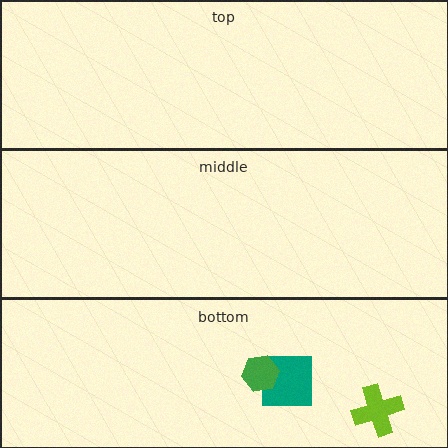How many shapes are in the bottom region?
3.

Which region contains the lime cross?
The bottom region.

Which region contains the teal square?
The bottom region.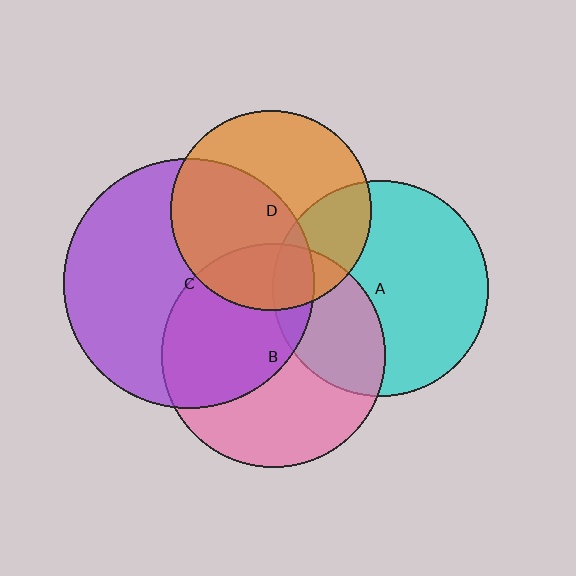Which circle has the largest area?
Circle C (purple).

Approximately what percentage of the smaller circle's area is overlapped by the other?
Approximately 50%.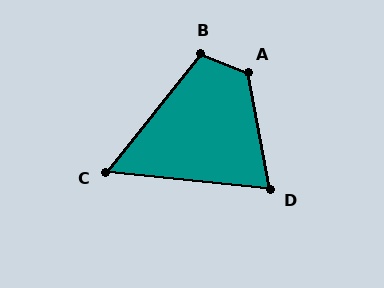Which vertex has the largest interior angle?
A, at approximately 123 degrees.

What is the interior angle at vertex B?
Approximately 107 degrees (obtuse).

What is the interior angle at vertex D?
Approximately 73 degrees (acute).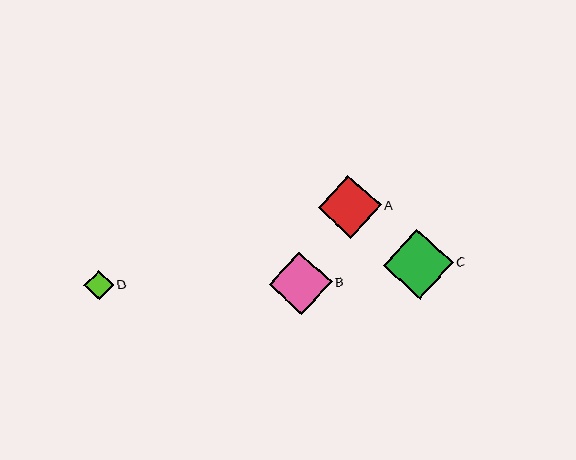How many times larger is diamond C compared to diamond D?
Diamond C is approximately 2.4 times the size of diamond D.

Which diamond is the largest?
Diamond C is the largest with a size of approximately 70 pixels.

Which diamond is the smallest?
Diamond D is the smallest with a size of approximately 29 pixels.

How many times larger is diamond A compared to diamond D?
Diamond A is approximately 2.1 times the size of diamond D.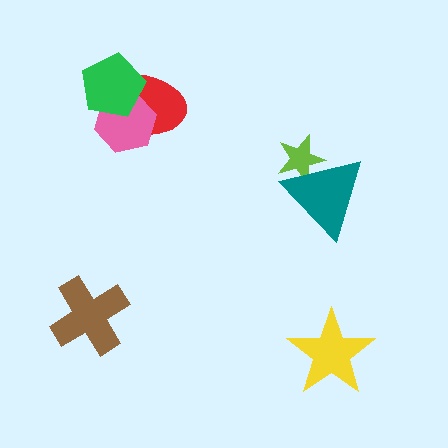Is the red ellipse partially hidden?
Yes, it is partially covered by another shape.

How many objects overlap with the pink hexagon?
2 objects overlap with the pink hexagon.